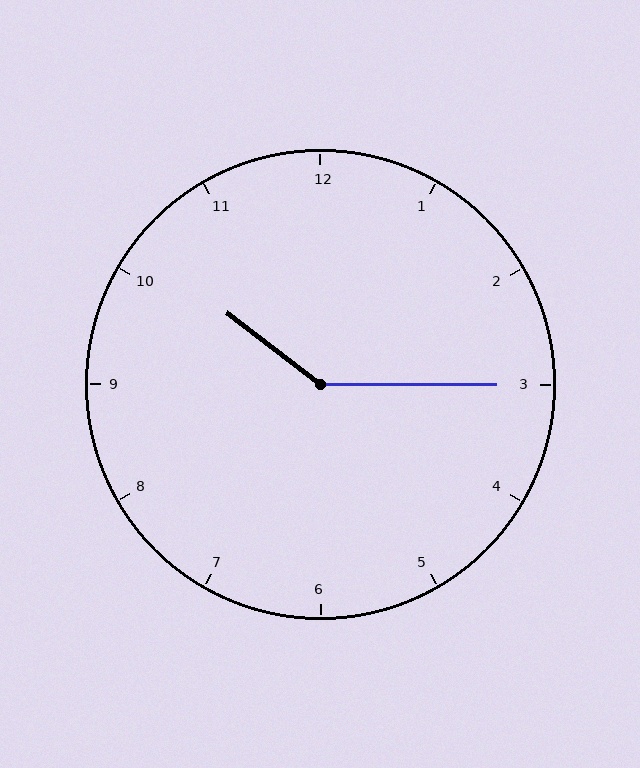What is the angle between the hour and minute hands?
Approximately 142 degrees.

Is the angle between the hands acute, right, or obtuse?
It is obtuse.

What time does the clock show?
10:15.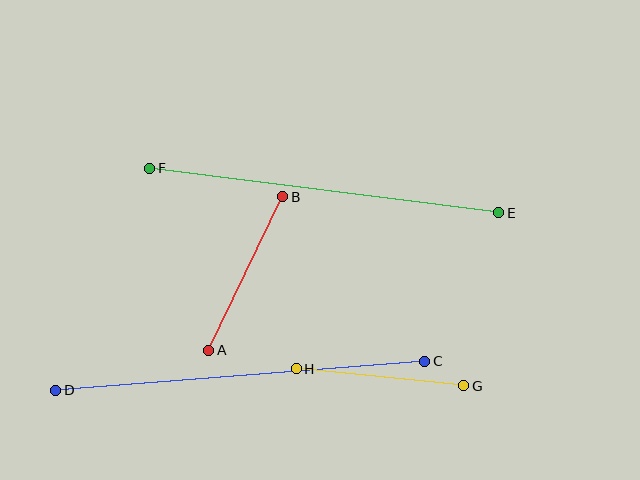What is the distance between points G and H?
The distance is approximately 168 pixels.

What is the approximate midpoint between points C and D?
The midpoint is at approximately (240, 376) pixels.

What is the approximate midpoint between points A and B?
The midpoint is at approximately (246, 273) pixels.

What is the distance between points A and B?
The distance is approximately 171 pixels.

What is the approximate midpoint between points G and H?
The midpoint is at approximately (380, 377) pixels.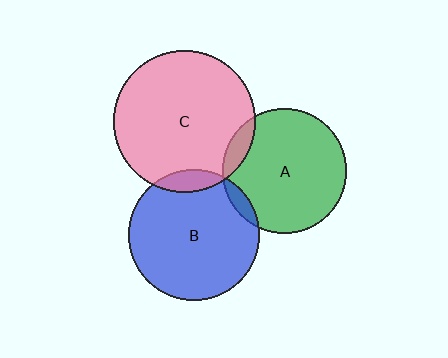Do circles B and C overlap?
Yes.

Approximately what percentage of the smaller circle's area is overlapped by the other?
Approximately 10%.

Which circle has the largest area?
Circle C (pink).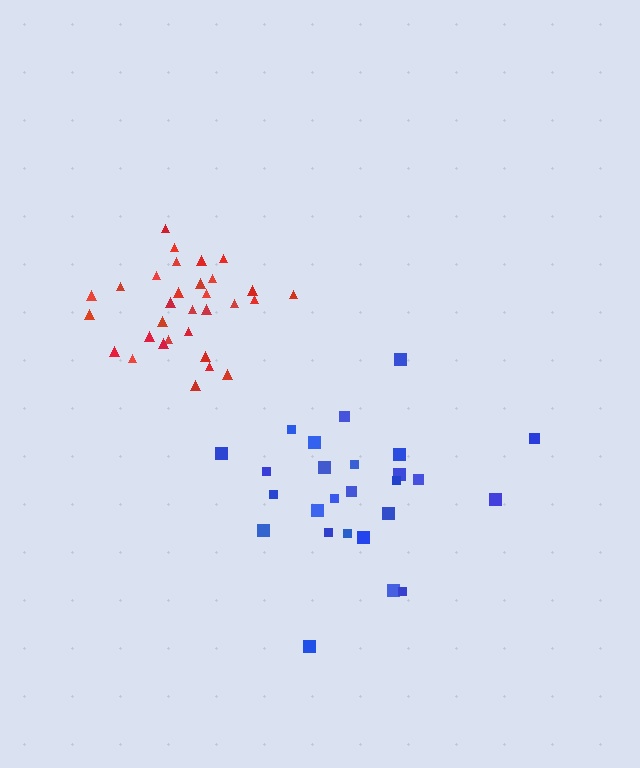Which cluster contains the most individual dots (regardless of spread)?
Red (31).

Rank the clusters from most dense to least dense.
red, blue.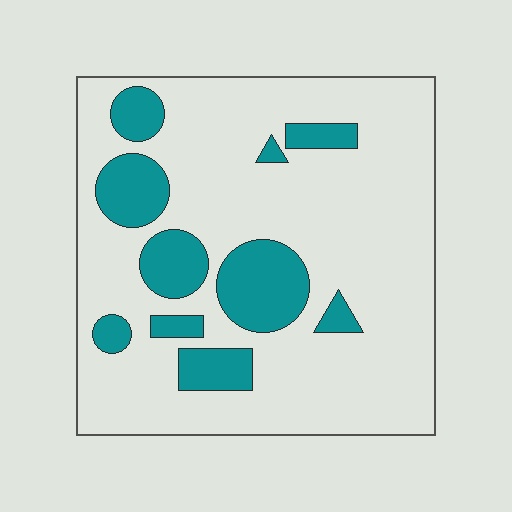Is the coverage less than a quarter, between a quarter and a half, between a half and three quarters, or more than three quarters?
Less than a quarter.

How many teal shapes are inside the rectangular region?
10.